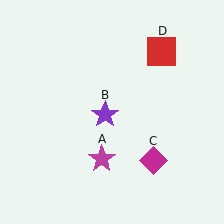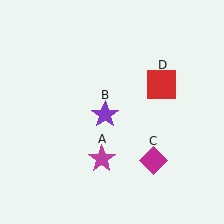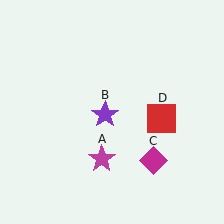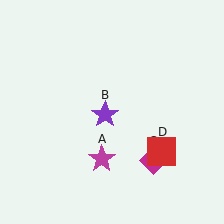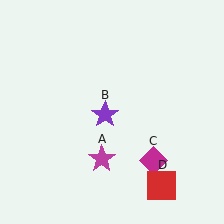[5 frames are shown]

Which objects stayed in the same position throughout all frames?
Magenta star (object A) and purple star (object B) and magenta diamond (object C) remained stationary.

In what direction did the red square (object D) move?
The red square (object D) moved down.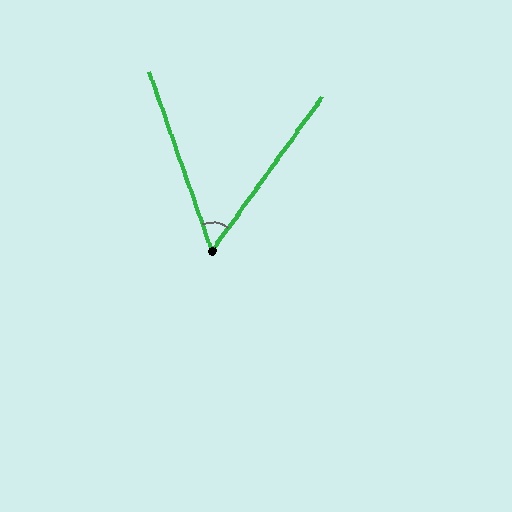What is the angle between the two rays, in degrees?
Approximately 55 degrees.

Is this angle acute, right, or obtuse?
It is acute.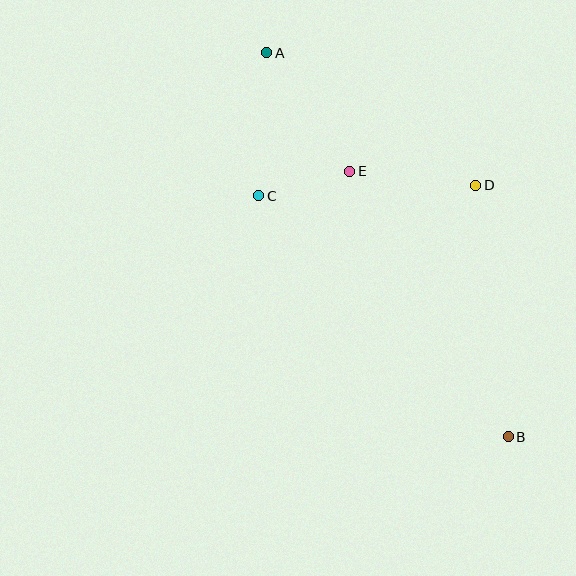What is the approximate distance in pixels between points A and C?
The distance between A and C is approximately 143 pixels.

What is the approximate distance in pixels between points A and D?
The distance between A and D is approximately 247 pixels.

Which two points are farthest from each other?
Points A and B are farthest from each other.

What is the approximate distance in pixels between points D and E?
The distance between D and E is approximately 127 pixels.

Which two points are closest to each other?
Points C and E are closest to each other.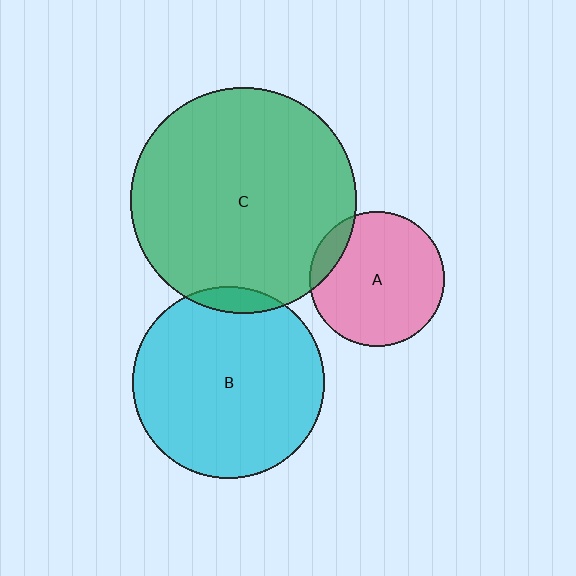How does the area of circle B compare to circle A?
Approximately 2.0 times.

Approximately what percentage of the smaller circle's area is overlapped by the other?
Approximately 5%.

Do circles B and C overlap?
Yes.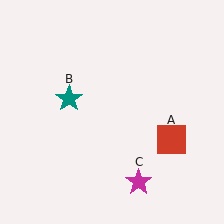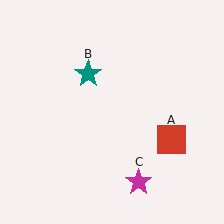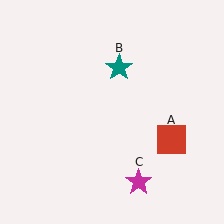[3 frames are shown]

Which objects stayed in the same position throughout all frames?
Red square (object A) and magenta star (object C) remained stationary.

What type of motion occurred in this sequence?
The teal star (object B) rotated clockwise around the center of the scene.